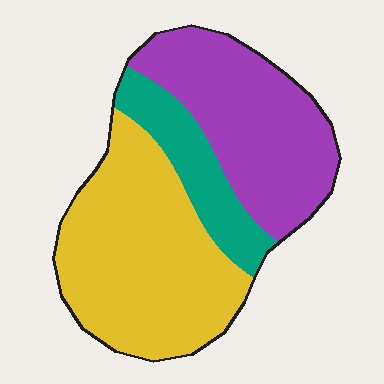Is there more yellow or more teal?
Yellow.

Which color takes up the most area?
Yellow, at roughly 45%.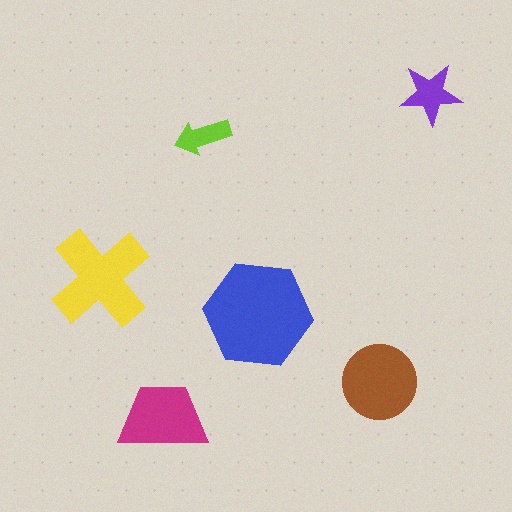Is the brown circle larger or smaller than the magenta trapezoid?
Larger.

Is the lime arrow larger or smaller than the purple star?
Smaller.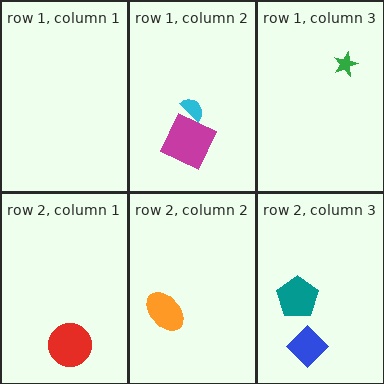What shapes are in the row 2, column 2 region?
The orange ellipse.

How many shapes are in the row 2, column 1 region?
1.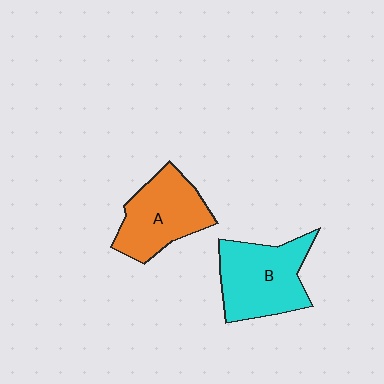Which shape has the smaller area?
Shape A (orange).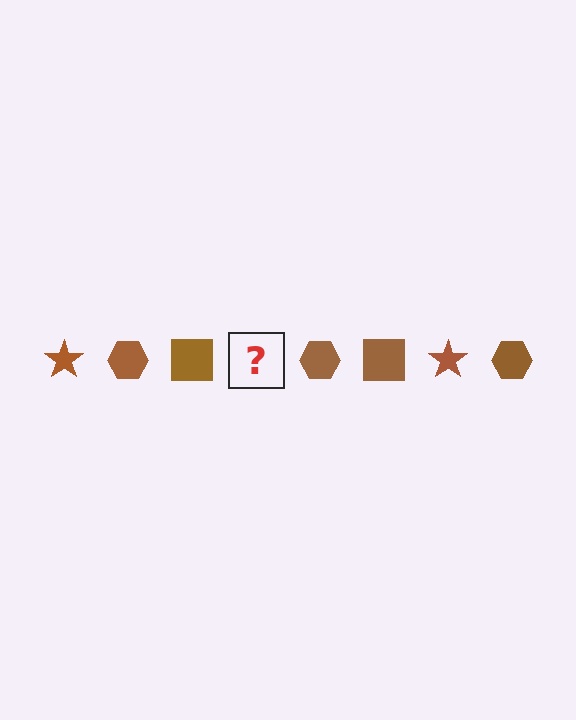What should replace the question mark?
The question mark should be replaced with a brown star.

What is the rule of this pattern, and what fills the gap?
The rule is that the pattern cycles through star, hexagon, square shapes in brown. The gap should be filled with a brown star.